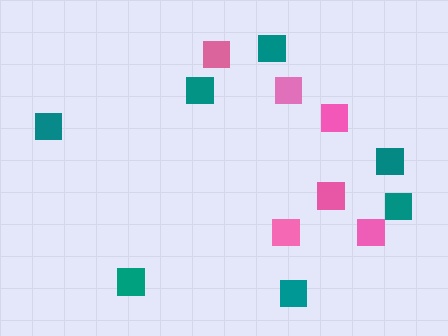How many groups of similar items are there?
There are 2 groups: one group of pink squares (6) and one group of teal squares (7).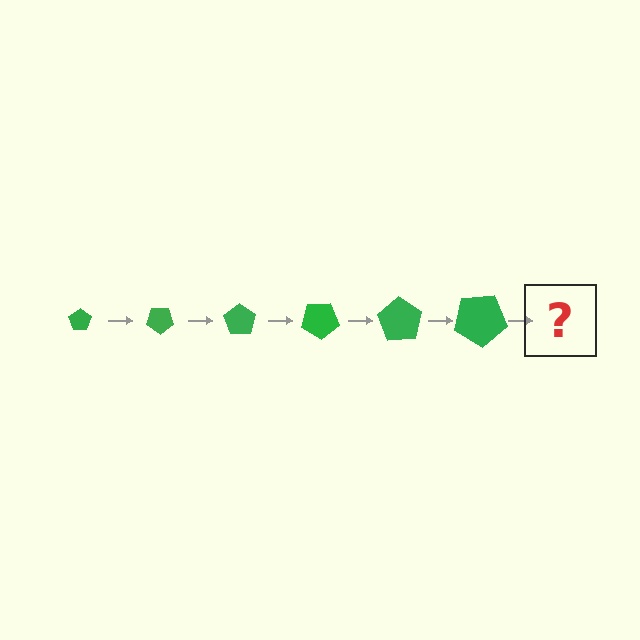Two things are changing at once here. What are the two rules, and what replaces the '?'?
The two rules are that the pentagon grows larger each step and it rotates 35 degrees each step. The '?' should be a pentagon, larger than the previous one and rotated 210 degrees from the start.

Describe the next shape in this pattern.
It should be a pentagon, larger than the previous one and rotated 210 degrees from the start.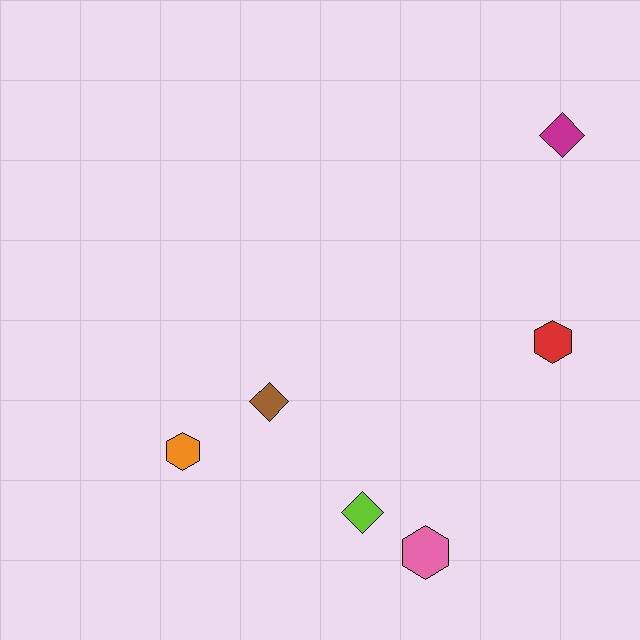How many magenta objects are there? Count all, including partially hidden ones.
There is 1 magenta object.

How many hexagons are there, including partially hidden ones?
There are 3 hexagons.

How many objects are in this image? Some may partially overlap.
There are 6 objects.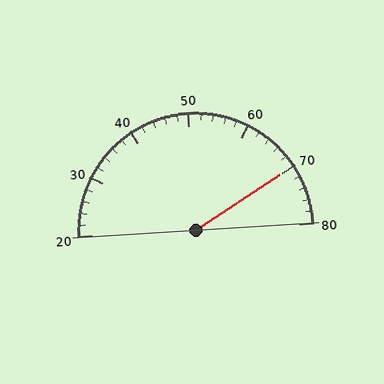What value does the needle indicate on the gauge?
The needle indicates approximately 70.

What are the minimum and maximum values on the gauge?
The gauge ranges from 20 to 80.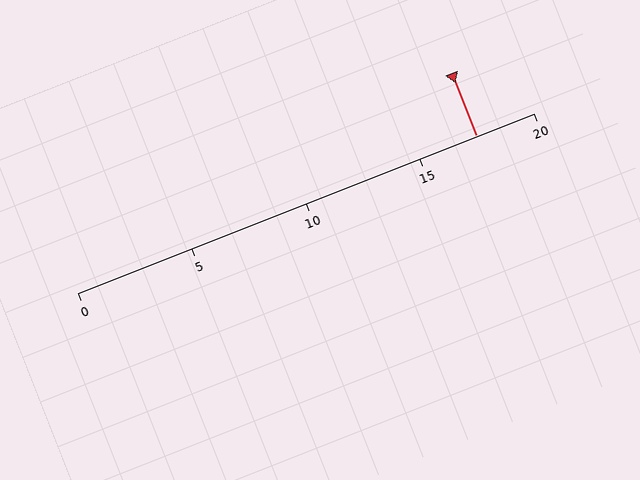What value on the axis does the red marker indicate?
The marker indicates approximately 17.5.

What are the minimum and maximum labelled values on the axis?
The axis runs from 0 to 20.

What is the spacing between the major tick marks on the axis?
The major ticks are spaced 5 apart.